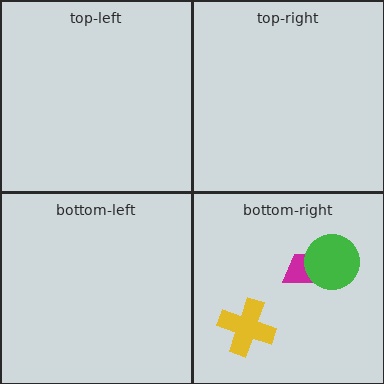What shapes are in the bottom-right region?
The magenta trapezoid, the green circle, the yellow cross.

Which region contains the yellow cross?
The bottom-right region.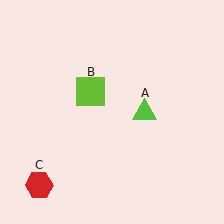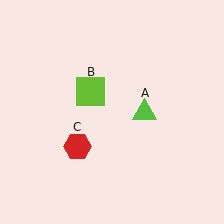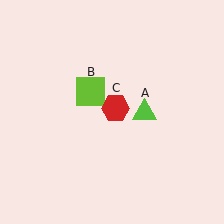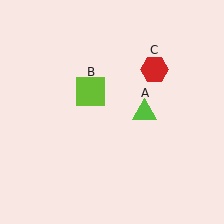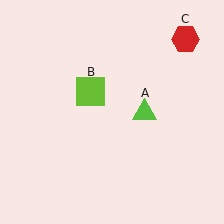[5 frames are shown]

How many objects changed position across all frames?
1 object changed position: red hexagon (object C).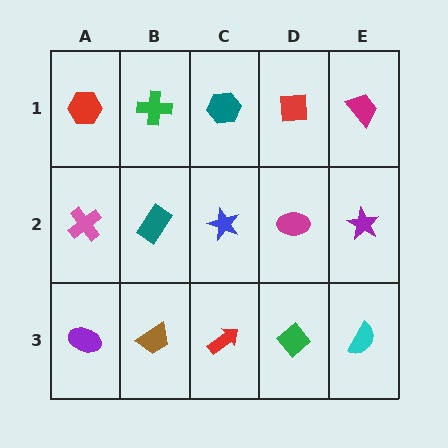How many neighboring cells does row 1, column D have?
3.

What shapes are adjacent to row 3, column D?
A magenta ellipse (row 2, column D), a red arrow (row 3, column C), a cyan semicircle (row 3, column E).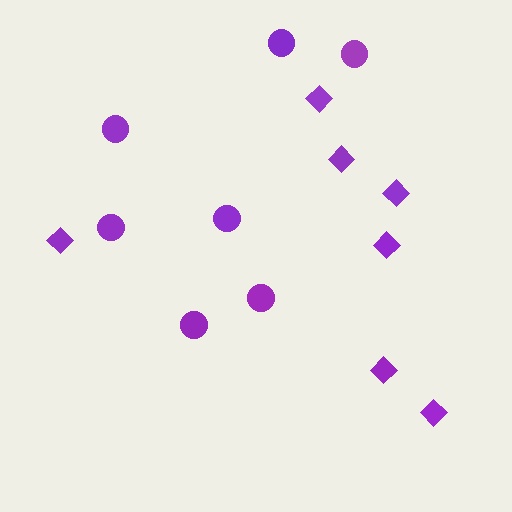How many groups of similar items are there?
There are 2 groups: one group of diamonds (7) and one group of circles (7).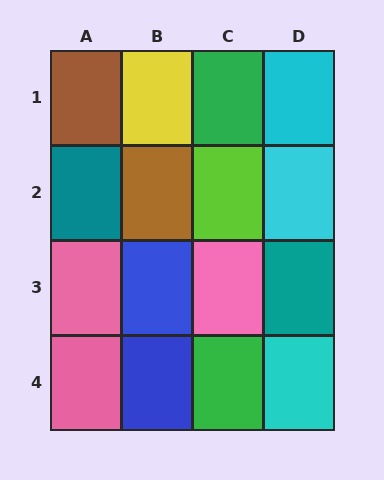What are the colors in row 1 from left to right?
Brown, yellow, green, cyan.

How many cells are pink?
3 cells are pink.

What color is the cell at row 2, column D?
Cyan.